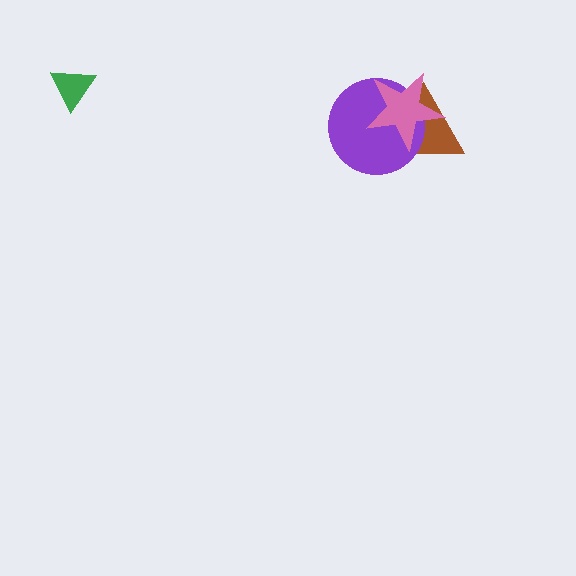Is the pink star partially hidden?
No, no other shape covers it.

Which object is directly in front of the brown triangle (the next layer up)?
The purple circle is directly in front of the brown triangle.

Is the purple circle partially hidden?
Yes, it is partially covered by another shape.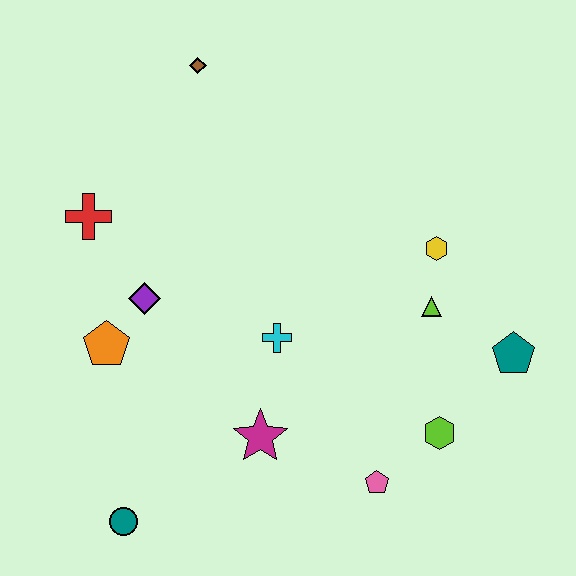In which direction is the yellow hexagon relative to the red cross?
The yellow hexagon is to the right of the red cross.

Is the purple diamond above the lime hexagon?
Yes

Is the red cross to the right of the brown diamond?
No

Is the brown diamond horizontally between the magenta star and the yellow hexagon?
No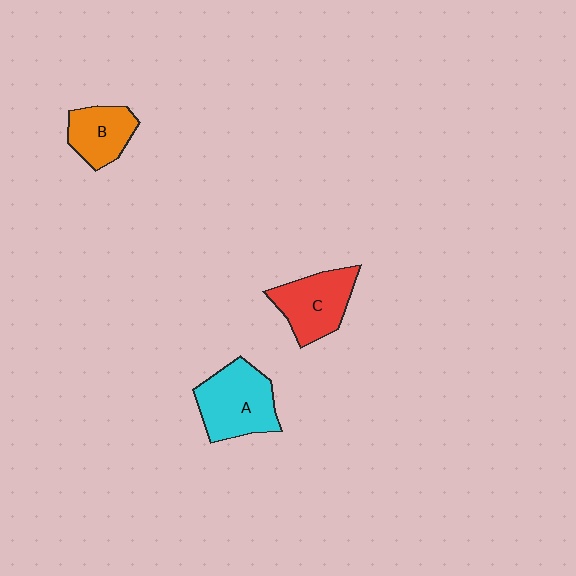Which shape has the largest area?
Shape A (cyan).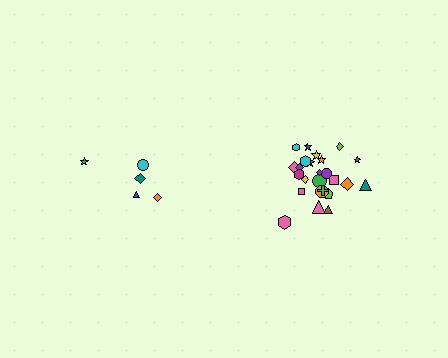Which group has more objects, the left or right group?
The right group.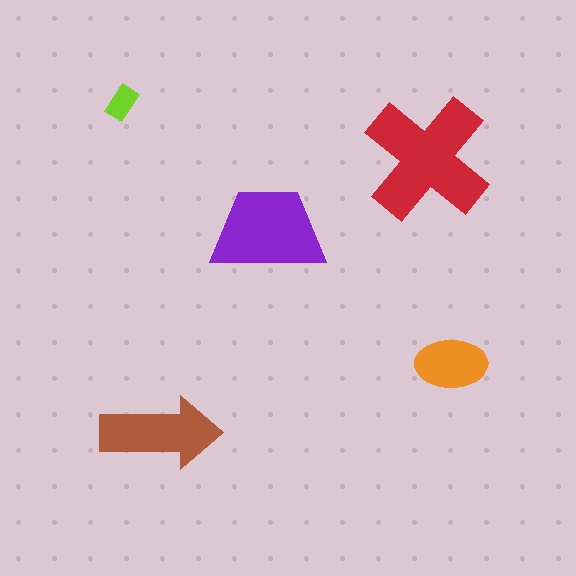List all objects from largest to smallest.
The red cross, the purple trapezoid, the brown arrow, the orange ellipse, the lime rectangle.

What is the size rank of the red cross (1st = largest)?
1st.